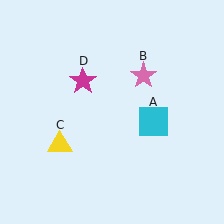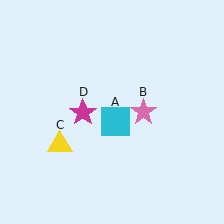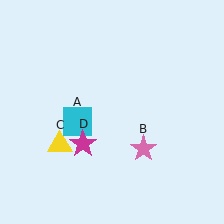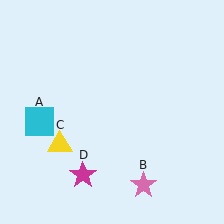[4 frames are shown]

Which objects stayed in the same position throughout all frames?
Yellow triangle (object C) remained stationary.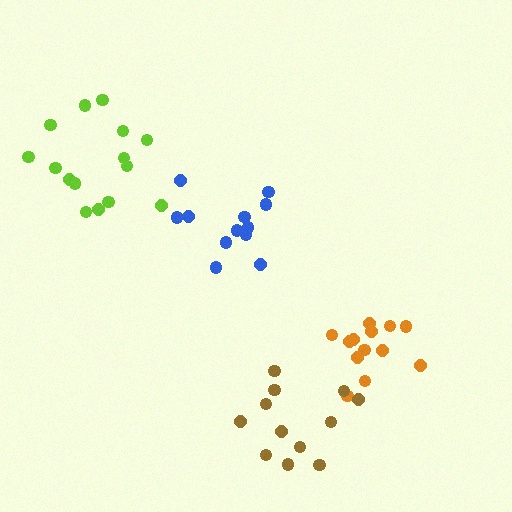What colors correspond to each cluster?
The clusters are colored: orange, lime, brown, blue.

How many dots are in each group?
Group 1: 13 dots, Group 2: 15 dots, Group 3: 12 dots, Group 4: 12 dots (52 total).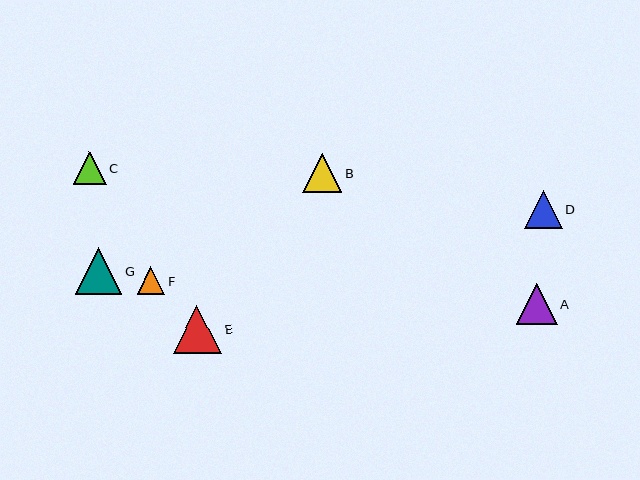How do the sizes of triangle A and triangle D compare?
Triangle A and triangle D are approximately the same size.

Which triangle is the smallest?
Triangle F is the smallest with a size of approximately 27 pixels.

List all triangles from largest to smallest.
From largest to smallest: E, G, A, B, D, C, F.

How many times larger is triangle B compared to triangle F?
Triangle B is approximately 1.4 times the size of triangle F.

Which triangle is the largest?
Triangle E is the largest with a size of approximately 48 pixels.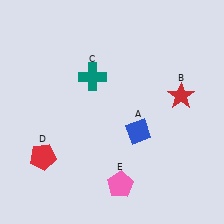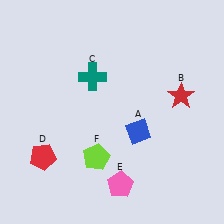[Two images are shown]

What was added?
A lime pentagon (F) was added in Image 2.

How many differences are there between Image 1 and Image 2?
There is 1 difference between the two images.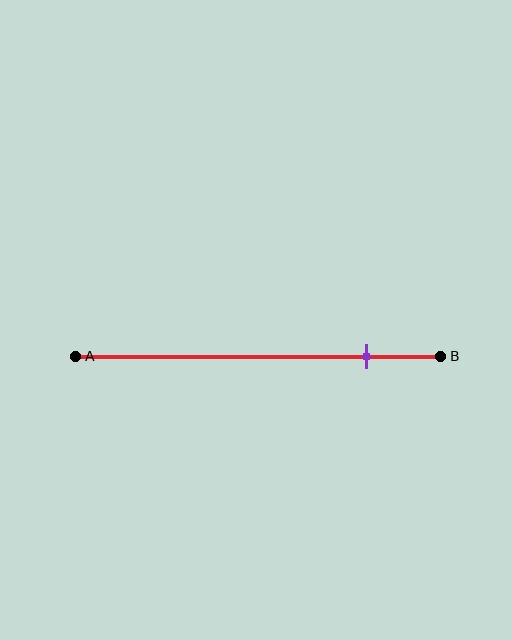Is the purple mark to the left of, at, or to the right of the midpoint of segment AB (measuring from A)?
The purple mark is to the right of the midpoint of segment AB.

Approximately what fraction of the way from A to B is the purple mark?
The purple mark is approximately 80% of the way from A to B.